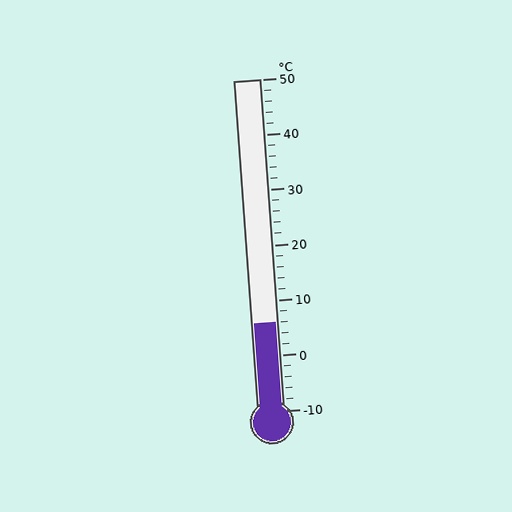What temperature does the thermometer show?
The thermometer shows approximately 6°C.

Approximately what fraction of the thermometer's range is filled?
The thermometer is filled to approximately 25% of its range.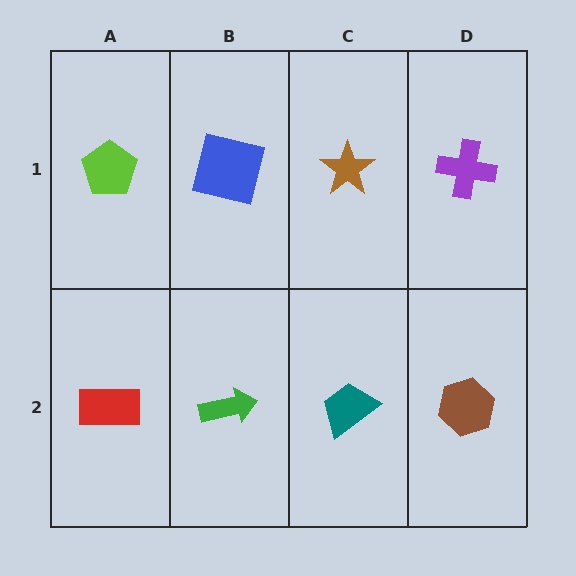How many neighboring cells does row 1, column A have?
2.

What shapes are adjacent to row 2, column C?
A brown star (row 1, column C), a green arrow (row 2, column B), a brown hexagon (row 2, column D).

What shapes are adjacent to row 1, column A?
A red rectangle (row 2, column A), a blue square (row 1, column B).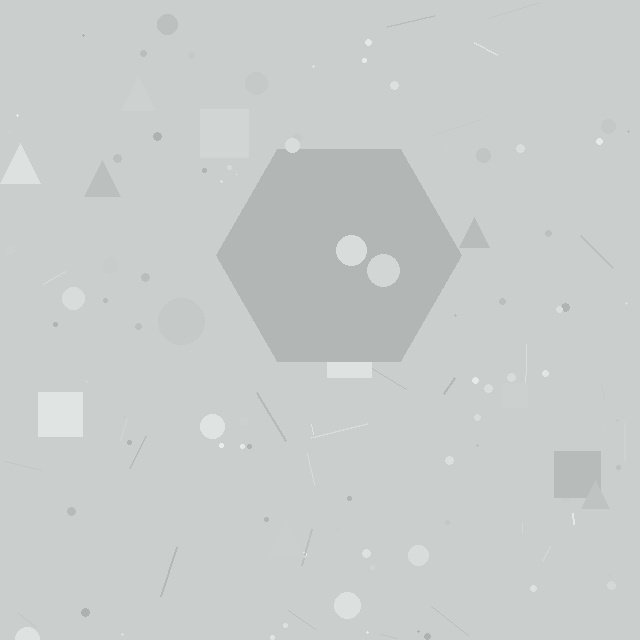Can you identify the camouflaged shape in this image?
The camouflaged shape is a hexagon.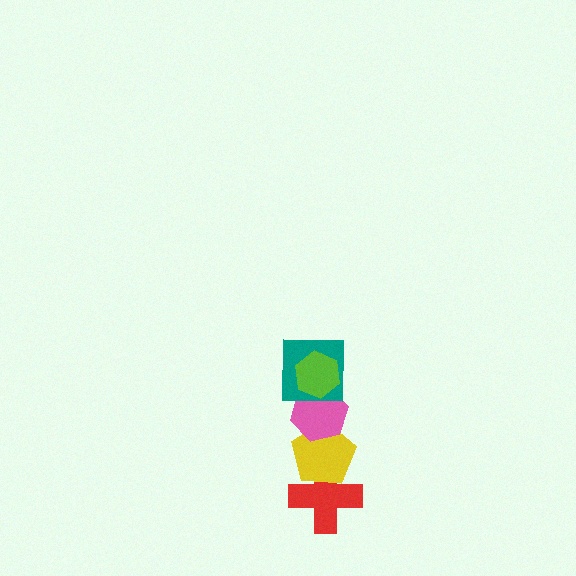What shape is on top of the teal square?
The lime hexagon is on top of the teal square.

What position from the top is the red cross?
The red cross is 5th from the top.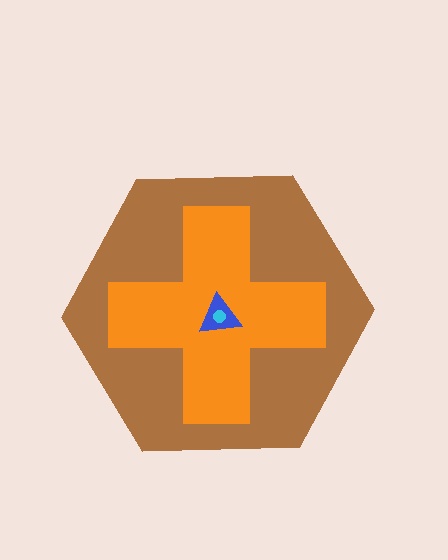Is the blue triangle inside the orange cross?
Yes.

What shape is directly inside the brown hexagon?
The orange cross.